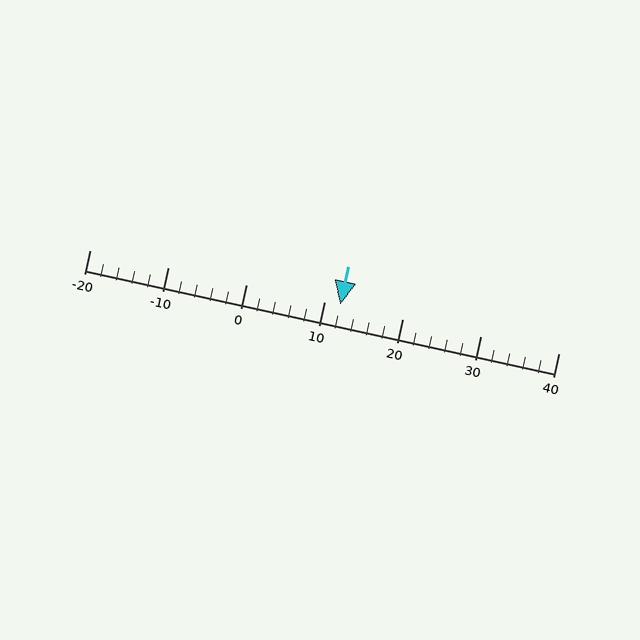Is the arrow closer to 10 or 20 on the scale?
The arrow is closer to 10.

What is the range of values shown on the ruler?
The ruler shows values from -20 to 40.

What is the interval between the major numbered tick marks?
The major tick marks are spaced 10 units apart.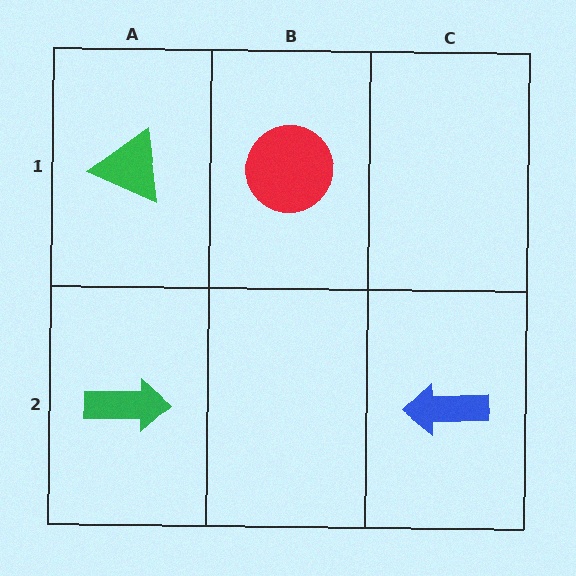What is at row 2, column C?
A blue arrow.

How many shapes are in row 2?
2 shapes.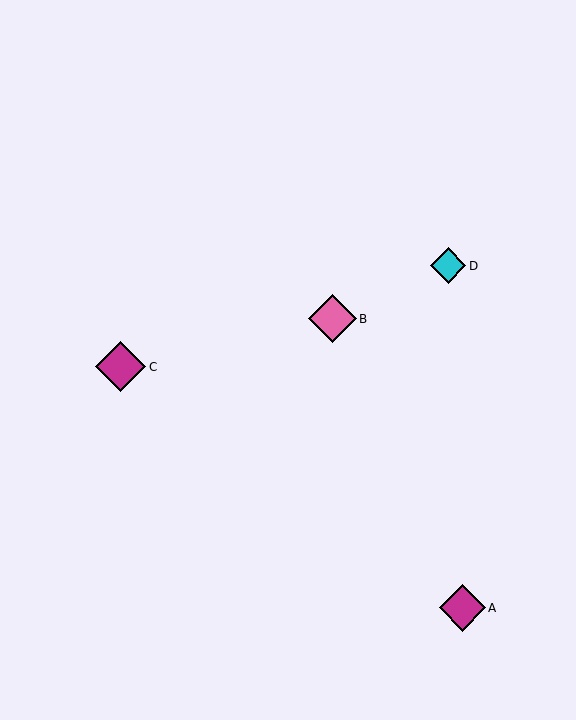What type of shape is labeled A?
Shape A is a magenta diamond.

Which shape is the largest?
The magenta diamond (labeled C) is the largest.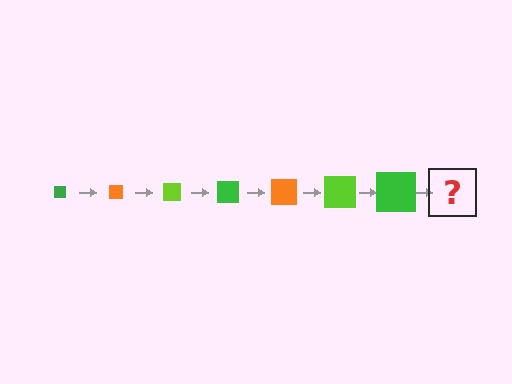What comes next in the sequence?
The next element should be an orange square, larger than the previous one.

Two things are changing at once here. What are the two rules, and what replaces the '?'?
The two rules are that the square grows larger each step and the color cycles through green, orange, and lime. The '?' should be an orange square, larger than the previous one.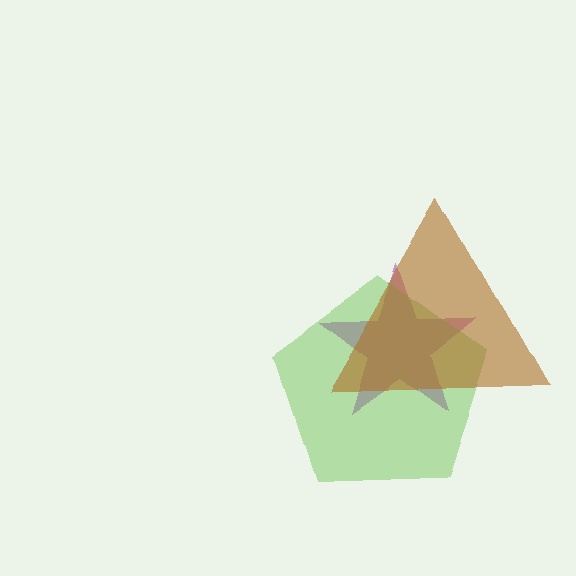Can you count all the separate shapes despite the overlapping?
Yes, there are 3 separate shapes.